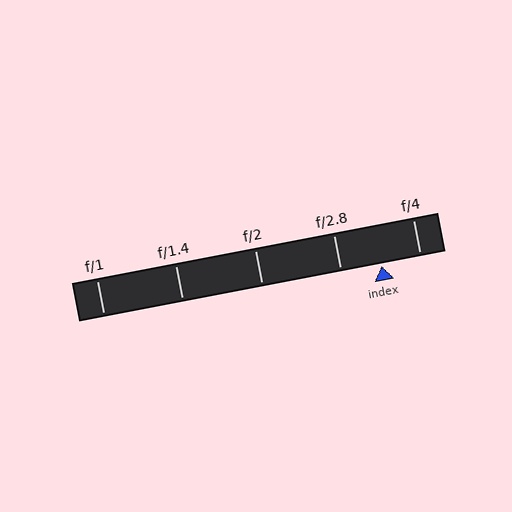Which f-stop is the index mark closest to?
The index mark is closest to f/4.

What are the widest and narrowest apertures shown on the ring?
The widest aperture shown is f/1 and the narrowest is f/4.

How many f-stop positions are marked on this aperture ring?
There are 5 f-stop positions marked.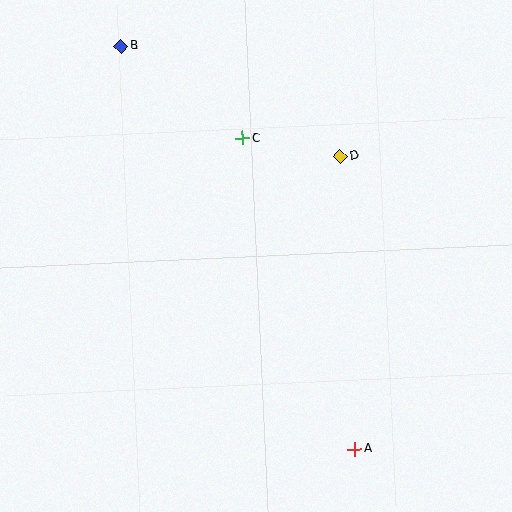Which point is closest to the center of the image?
Point C at (243, 138) is closest to the center.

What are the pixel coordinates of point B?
Point B is at (121, 46).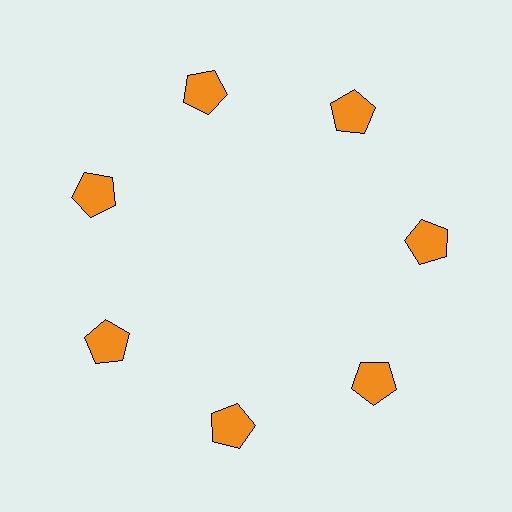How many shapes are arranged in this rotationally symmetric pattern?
There are 7 shapes, arranged in 7 groups of 1.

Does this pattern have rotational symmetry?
Yes, this pattern has 7-fold rotational symmetry. It looks the same after rotating 51 degrees around the center.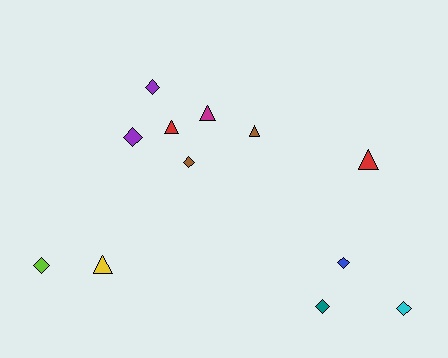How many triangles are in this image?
There are 5 triangles.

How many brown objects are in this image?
There are 2 brown objects.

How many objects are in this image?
There are 12 objects.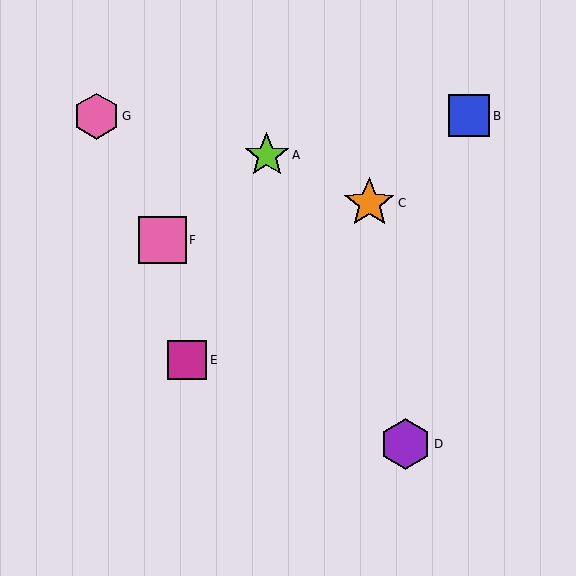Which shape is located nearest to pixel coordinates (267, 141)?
The lime star (labeled A) at (267, 155) is nearest to that location.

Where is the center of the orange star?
The center of the orange star is at (369, 203).